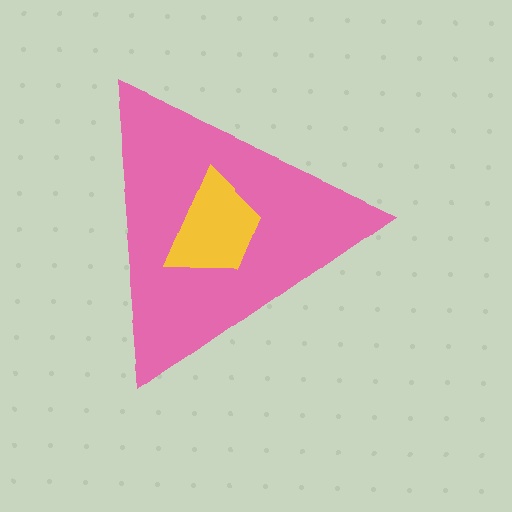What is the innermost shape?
The yellow trapezoid.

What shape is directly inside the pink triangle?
The yellow trapezoid.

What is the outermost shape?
The pink triangle.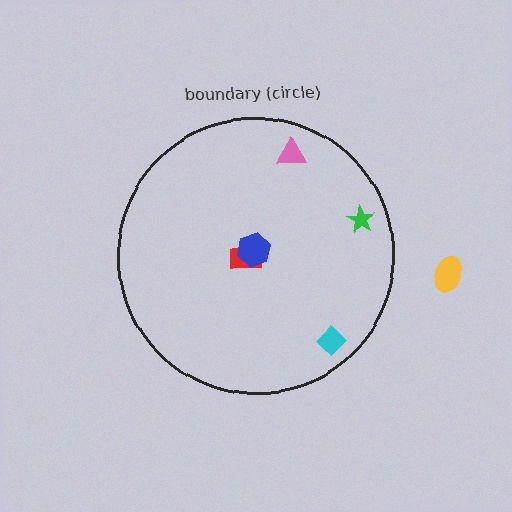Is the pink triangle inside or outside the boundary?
Inside.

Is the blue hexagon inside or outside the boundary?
Inside.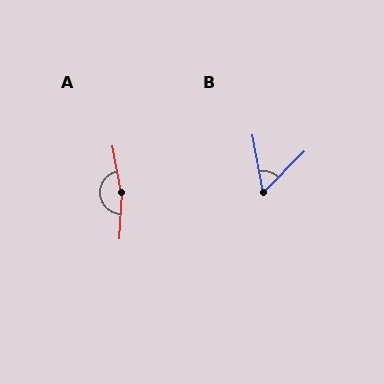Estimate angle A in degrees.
Approximately 166 degrees.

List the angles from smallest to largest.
B (55°), A (166°).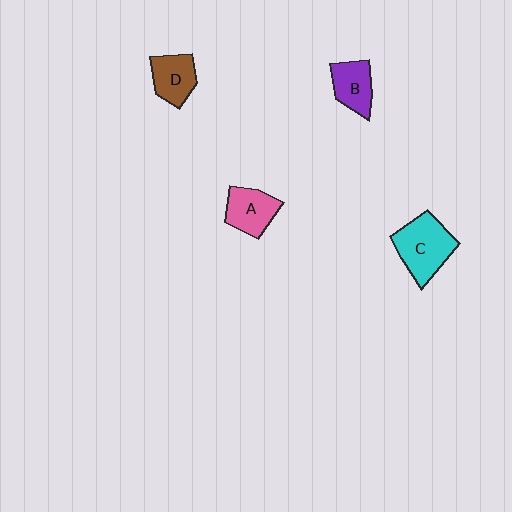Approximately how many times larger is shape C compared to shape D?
Approximately 1.5 times.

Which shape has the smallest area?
Shape B (purple).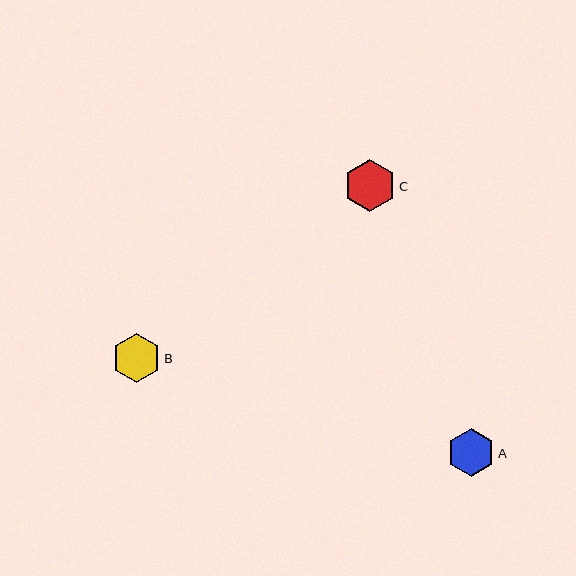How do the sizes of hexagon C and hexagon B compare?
Hexagon C and hexagon B are approximately the same size.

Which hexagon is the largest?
Hexagon C is the largest with a size of approximately 52 pixels.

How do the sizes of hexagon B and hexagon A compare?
Hexagon B and hexagon A are approximately the same size.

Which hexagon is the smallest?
Hexagon A is the smallest with a size of approximately 48 pixels.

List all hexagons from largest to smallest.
From largest to smallest: C, B, A.